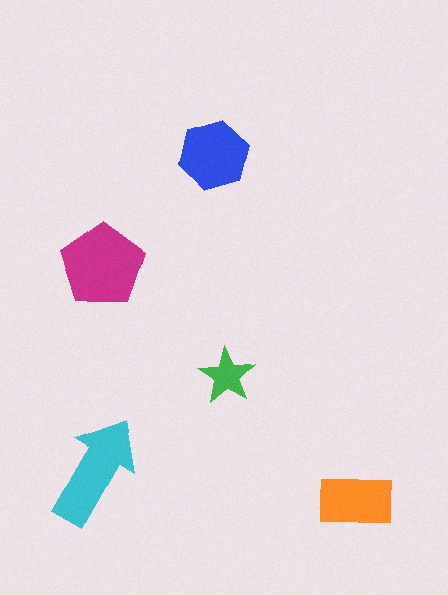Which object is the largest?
The magenta pentagon.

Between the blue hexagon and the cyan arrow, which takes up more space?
The cyan arrow.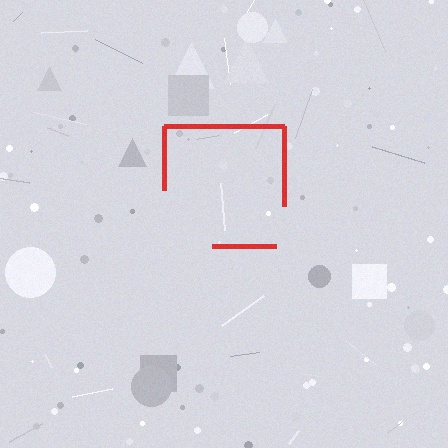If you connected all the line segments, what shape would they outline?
They would outline a square.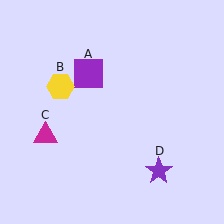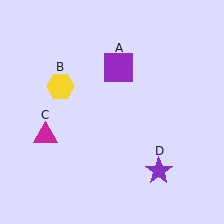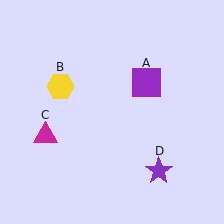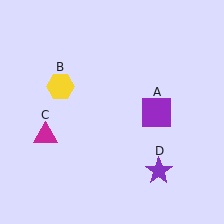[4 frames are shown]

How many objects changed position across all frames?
1 object changed position: purple square (object A).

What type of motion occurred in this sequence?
The purple square (object A) rotated clockwise around the center of the scene.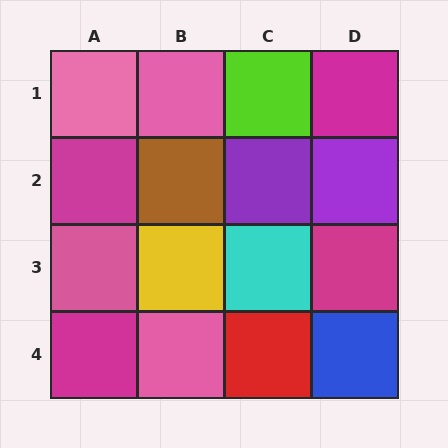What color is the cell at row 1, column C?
Lime.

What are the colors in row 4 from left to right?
Magenta, pink, red, blue.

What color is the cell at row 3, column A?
Pink.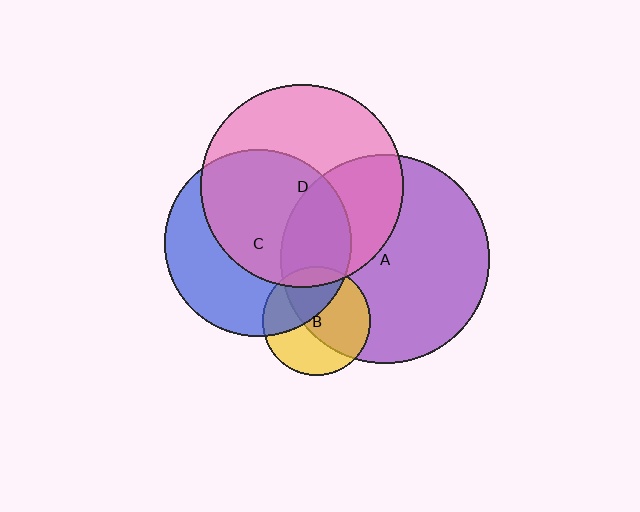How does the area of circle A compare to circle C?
Approximately 1.3 times.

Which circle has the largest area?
Circle A (purple).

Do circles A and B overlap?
Yes.